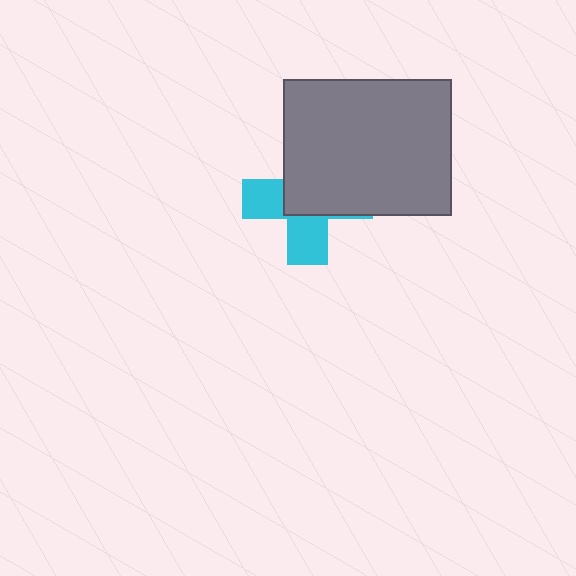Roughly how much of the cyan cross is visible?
A small part of it is visible (roughly 43%).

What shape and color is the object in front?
The object in front is a gray rectangle.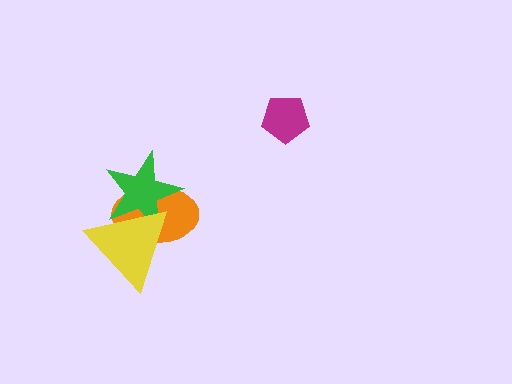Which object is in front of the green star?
The yellow triangle is in front of the green star.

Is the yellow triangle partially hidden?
No, no other shape covers it.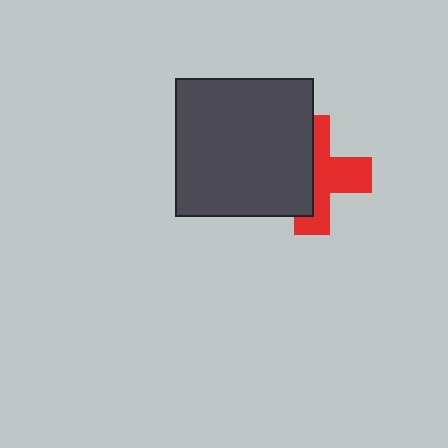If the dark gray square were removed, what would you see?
You would see the complete red cross.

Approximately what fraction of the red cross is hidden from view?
Roughly 48% of the red cross is hidden behind the dark gray square.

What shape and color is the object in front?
The object in front is a dark gray square.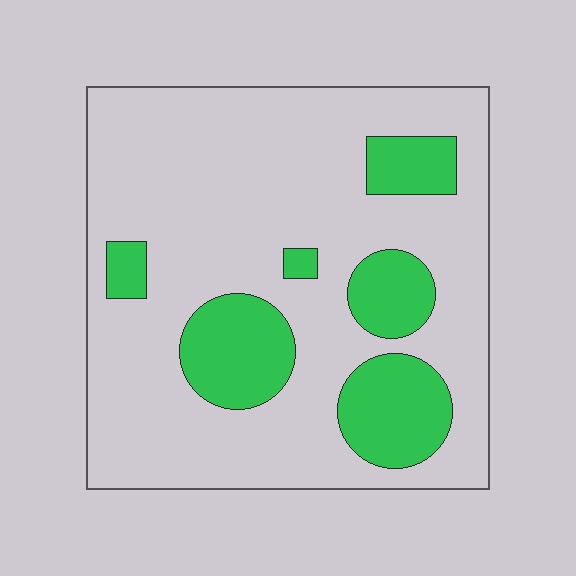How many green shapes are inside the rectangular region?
6.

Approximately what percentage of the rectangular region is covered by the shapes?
Approximately 20%.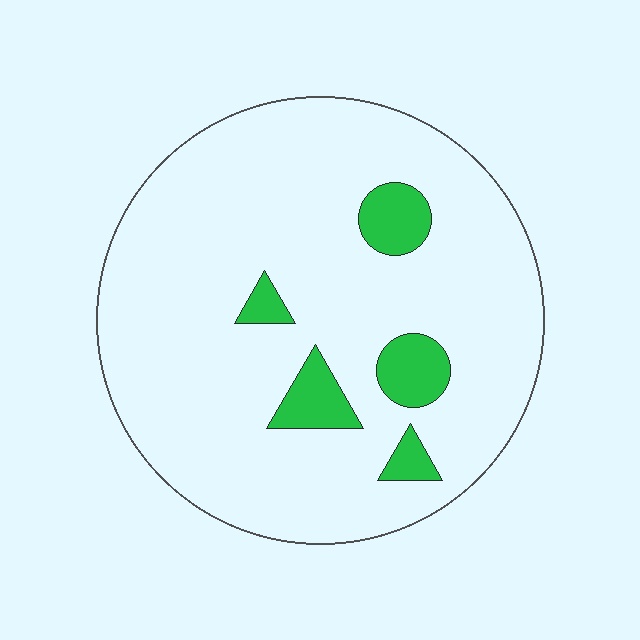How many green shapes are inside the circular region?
5.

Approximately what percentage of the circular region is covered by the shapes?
Approximately 10%.